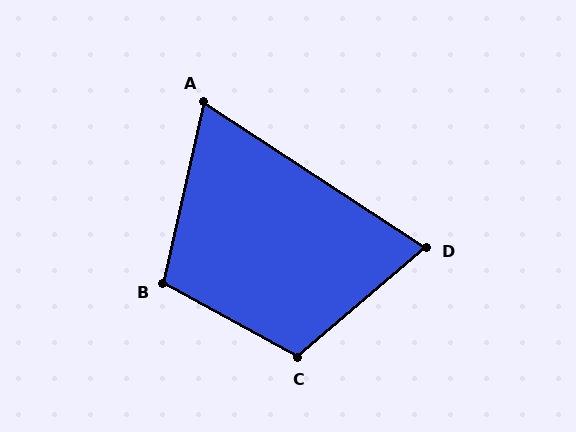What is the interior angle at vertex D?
Approximately 74 degrees (acute).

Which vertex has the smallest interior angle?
A, at approximately 70 degrees.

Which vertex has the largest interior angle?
C, at approximately 110 degrees.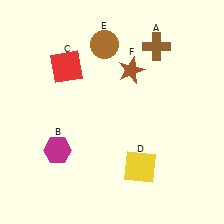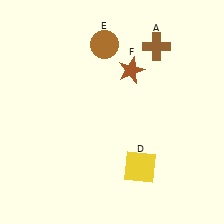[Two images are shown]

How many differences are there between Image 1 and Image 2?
There are 2 differences between the two images.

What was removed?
The red square (C), the magenta hexagon (B) were removed in Image 2.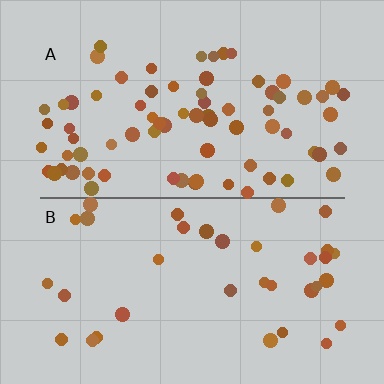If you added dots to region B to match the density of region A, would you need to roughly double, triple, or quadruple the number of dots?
Approximately double.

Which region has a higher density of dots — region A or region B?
A (the top).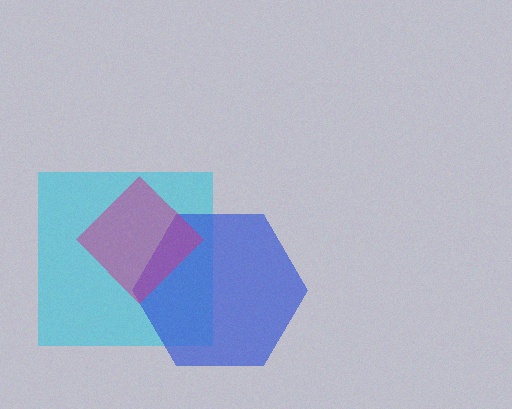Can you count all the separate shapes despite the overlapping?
Yes, there are 3 separate shapes.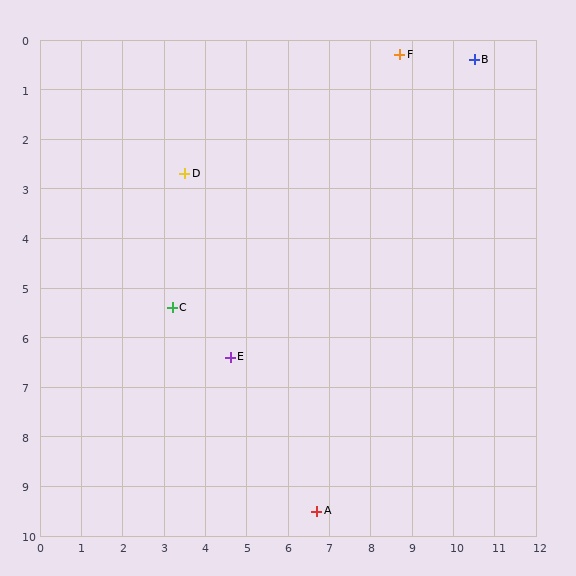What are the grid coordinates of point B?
Point B is at approximately (10.5, 0.4).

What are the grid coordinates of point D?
Point D is at approximately (3.5, 2.7).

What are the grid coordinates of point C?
Point C is at approximately (3.2, 5.4).